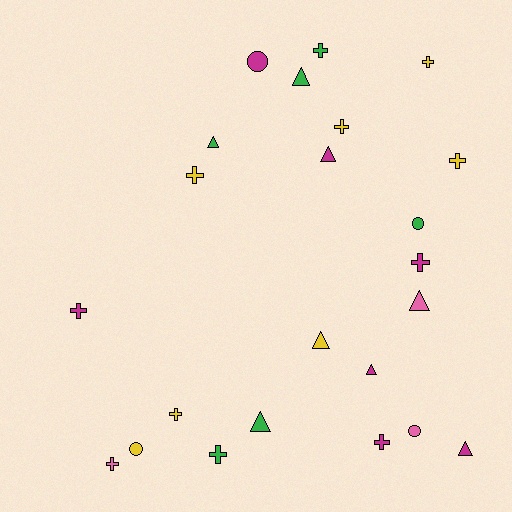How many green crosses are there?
There are 2 green crosses.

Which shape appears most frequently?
Cross, with 11 objects.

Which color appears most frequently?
Yellow, with 7 objects.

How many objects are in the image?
There are 23 objects.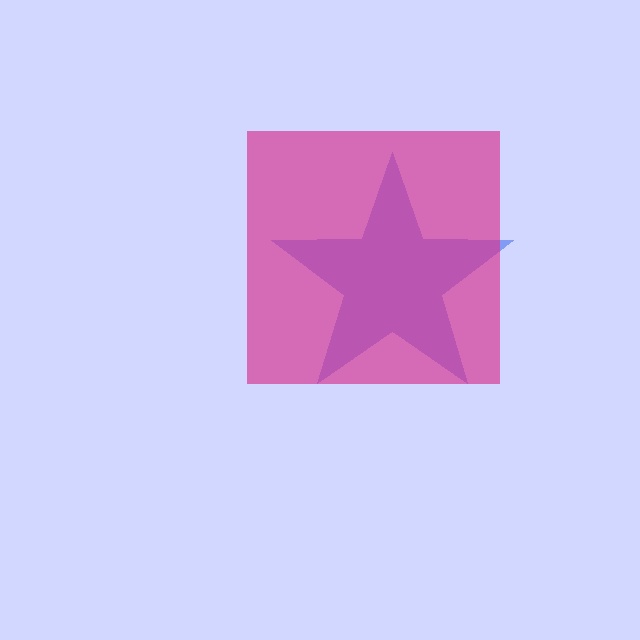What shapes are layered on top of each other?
The layered shapes are: a blue star, a magenta square.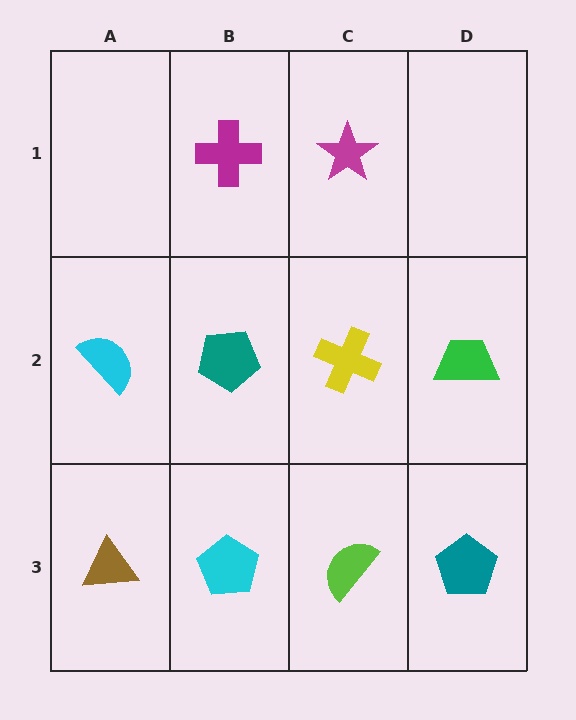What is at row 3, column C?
A lime semicircle.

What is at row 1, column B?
A magenta cross.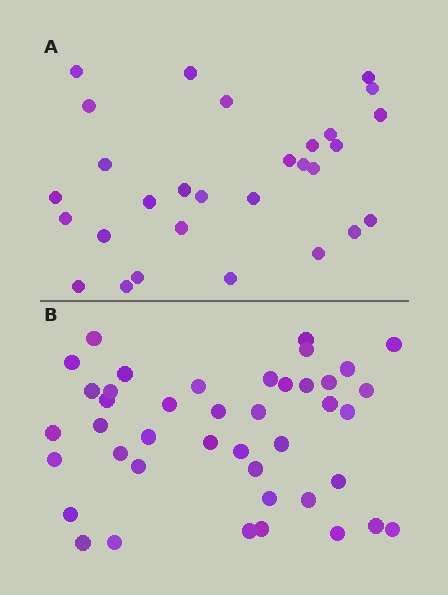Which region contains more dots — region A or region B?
Region B (the bottom region) has more dots.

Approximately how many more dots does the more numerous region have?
Region B has approximately 15 more dots than region A.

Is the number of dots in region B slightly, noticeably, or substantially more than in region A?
Region B has noticeably more, but not dramatically so. The ratio is roughly 1.4 to 1.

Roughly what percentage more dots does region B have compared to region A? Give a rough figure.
About 45% more.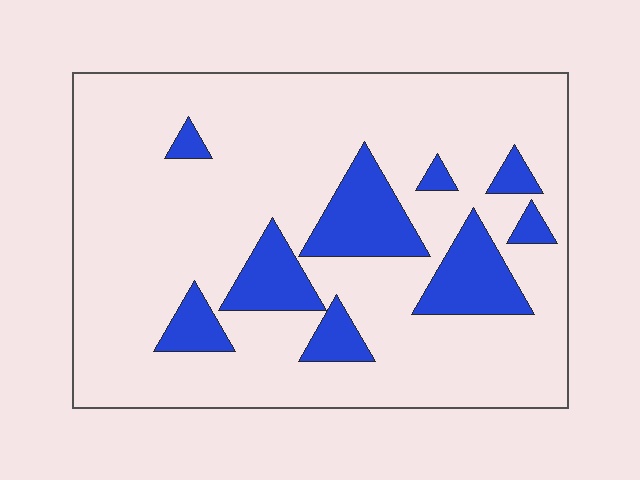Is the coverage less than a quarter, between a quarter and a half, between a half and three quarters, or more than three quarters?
Less than a quarter.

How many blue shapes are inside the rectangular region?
9.